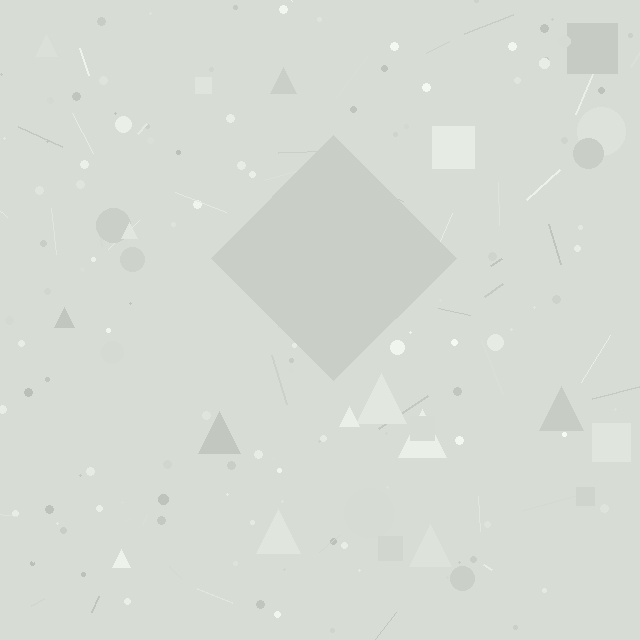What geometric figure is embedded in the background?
A diamond is embedded in the background.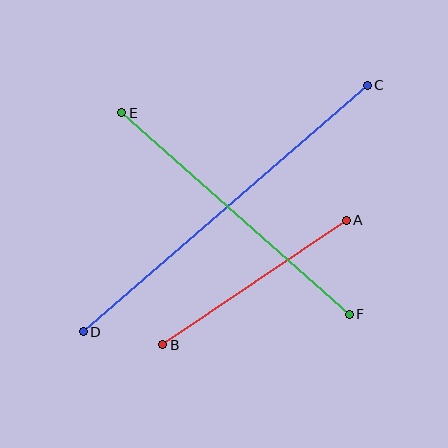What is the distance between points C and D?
The distance is approximately 376 pixels.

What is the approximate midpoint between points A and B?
The midpoint is at approximately (255, 282) pixels.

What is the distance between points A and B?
The distance is approximately 222 pixels.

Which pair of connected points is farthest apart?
Points C and D are farthest apart.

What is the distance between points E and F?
The distance is approximately 304 pixels.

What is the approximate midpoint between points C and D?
The midpoint is at approximately (225, 208) pixels.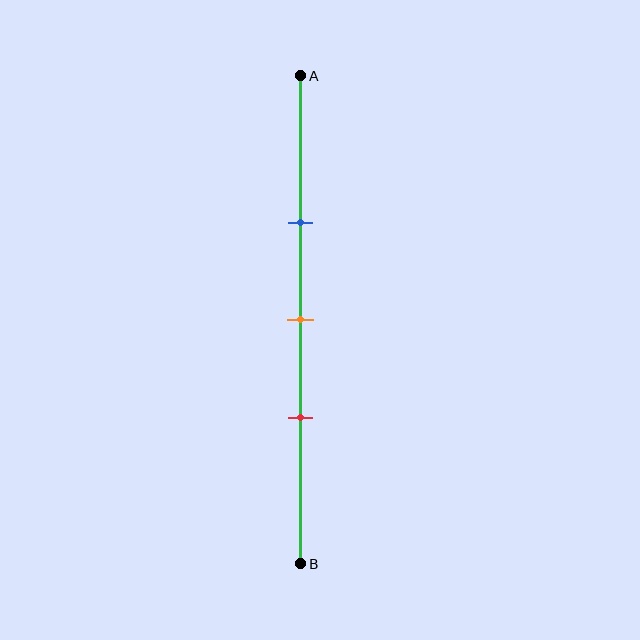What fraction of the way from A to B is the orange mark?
The orange mark is approximately 50% (0.5) of the way from A to B.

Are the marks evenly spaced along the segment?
Yes, the marks are approximately evenly spaced.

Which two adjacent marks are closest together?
The orange and red marks are the closest adjacent pair.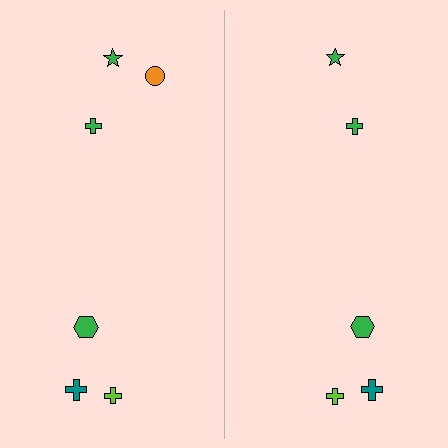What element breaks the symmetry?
A orange circle is missing from the right side.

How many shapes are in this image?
There are 11 shapes in this image.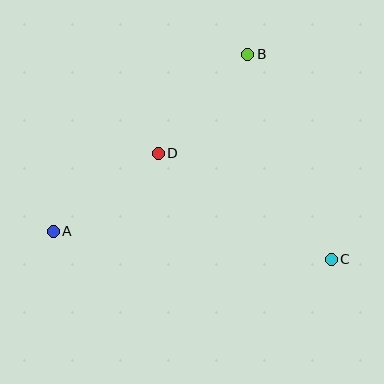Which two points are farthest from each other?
Points A and C are farthest from each other.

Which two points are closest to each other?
Points A and D are closest to each other.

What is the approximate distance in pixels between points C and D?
The distance between C and D is approximately 203 pixels.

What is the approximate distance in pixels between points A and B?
The distance between A and B is approximately 263 pixels.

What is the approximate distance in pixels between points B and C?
The distance between B and C is approximately 222 pixels.